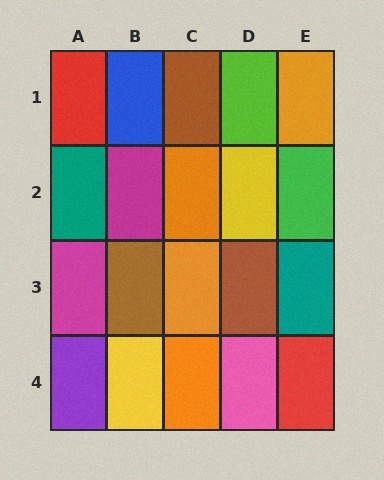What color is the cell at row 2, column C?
Orange.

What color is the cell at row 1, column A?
Red.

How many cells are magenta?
2 cells are magenta.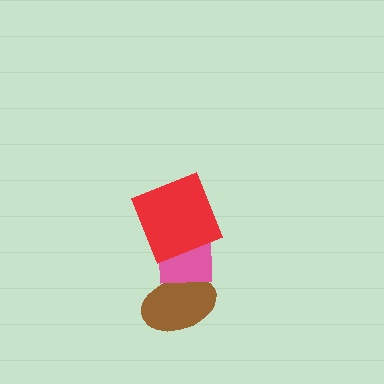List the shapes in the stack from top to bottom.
From top to bottom: the red square, the pink square, the brown ellipse.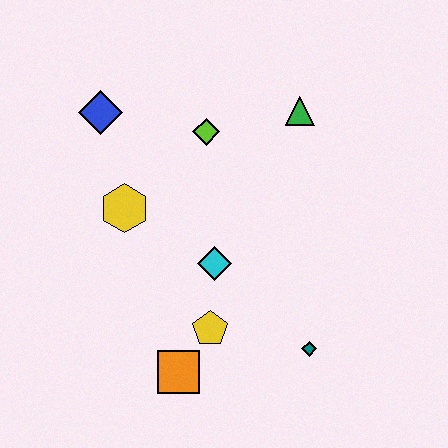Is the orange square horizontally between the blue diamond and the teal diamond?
Yes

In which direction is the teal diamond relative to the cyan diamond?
The teal diamond is to the right of the cyan diamond.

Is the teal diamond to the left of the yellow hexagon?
No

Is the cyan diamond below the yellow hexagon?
Yes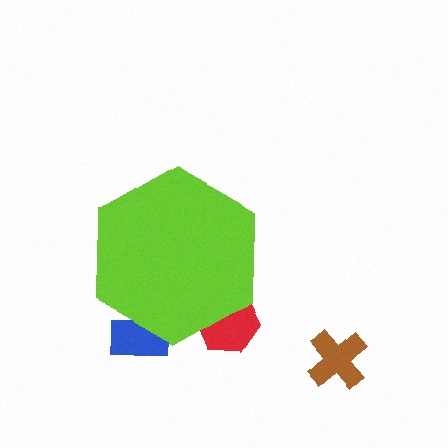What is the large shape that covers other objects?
A lime hexagon.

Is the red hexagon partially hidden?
Yes, the red hexagon is partially hidden behind the lime hexagon.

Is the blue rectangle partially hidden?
Yes, the blue rectangle is partially hidden behind the lime hexagon.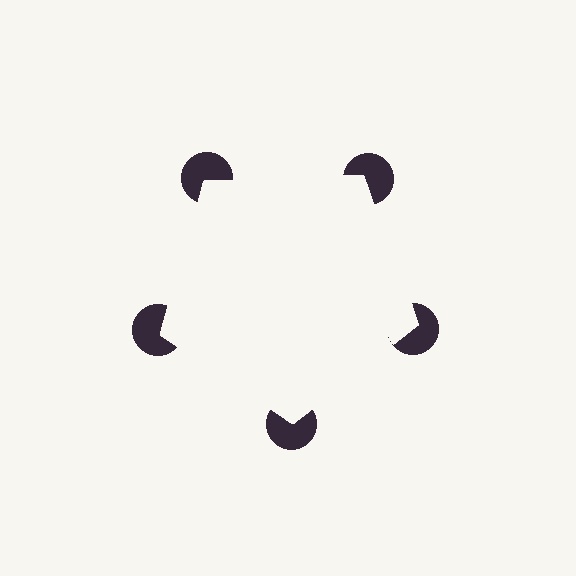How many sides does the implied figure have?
5 sides.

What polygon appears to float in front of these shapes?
An illusory pentagon — its edges are inferred from the aligned wedge cuts in the pac-man discs, not physically drawn.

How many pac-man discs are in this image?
There are 5 — one at each vertex of the illusory pentagon.